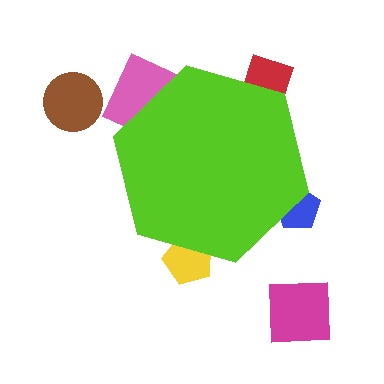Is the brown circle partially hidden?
No, the brown circle is fully visible.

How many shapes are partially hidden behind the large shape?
4 shapes are partially hidden.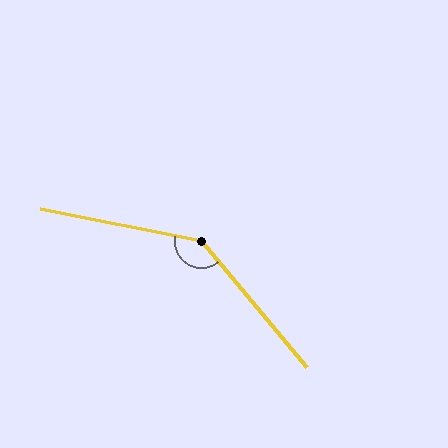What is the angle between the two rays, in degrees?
Approximately 141 degrees.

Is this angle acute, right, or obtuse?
It is obtuse.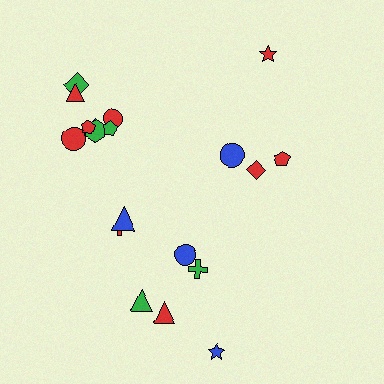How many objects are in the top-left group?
There are 8 objects.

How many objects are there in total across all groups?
There are 19 objects.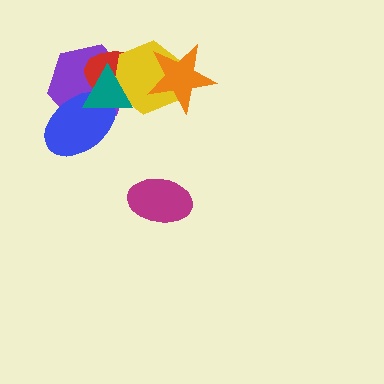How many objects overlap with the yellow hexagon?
4 objects overlap with the yellow hexagon.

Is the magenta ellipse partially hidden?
No, no other shape covers it.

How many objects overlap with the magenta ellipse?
0 objects overlap with the magenta ellipse.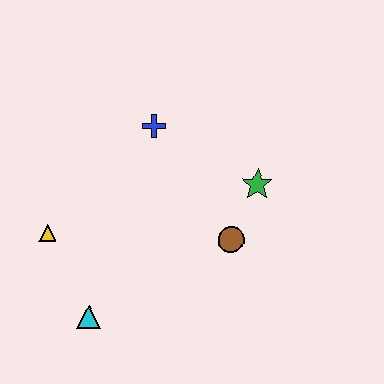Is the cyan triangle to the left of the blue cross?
Yes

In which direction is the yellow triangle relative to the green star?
The yellow triangle is to the left of the green star.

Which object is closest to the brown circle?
The green star is closest to the brown circle.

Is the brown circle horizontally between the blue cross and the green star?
Yes